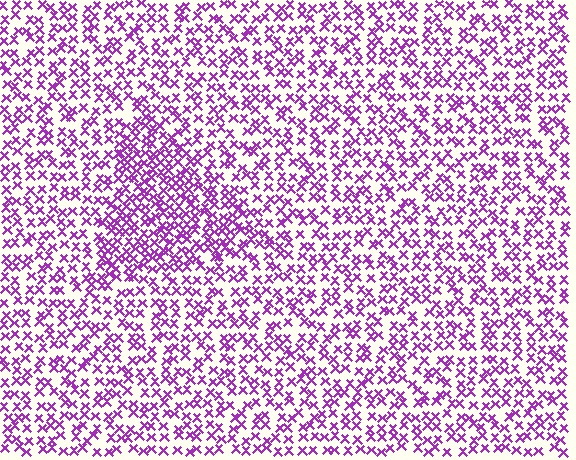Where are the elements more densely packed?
The elements are more densely packed inside the triangle boundary.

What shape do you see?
I see a triangle.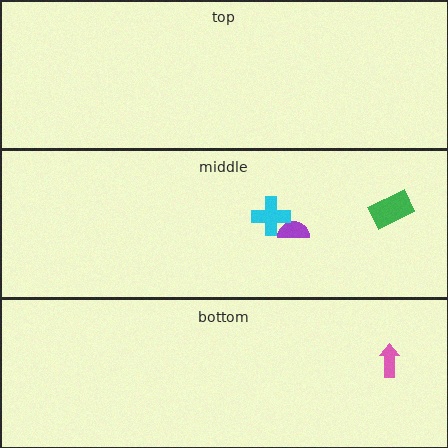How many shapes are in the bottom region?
1.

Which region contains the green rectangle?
The middle region.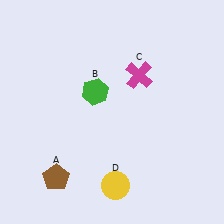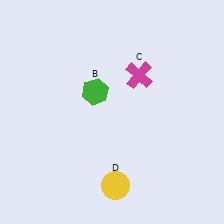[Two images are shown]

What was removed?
The brown pentagon (A) was removed in Image 2.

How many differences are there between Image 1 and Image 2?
There is 1 difference between the two images.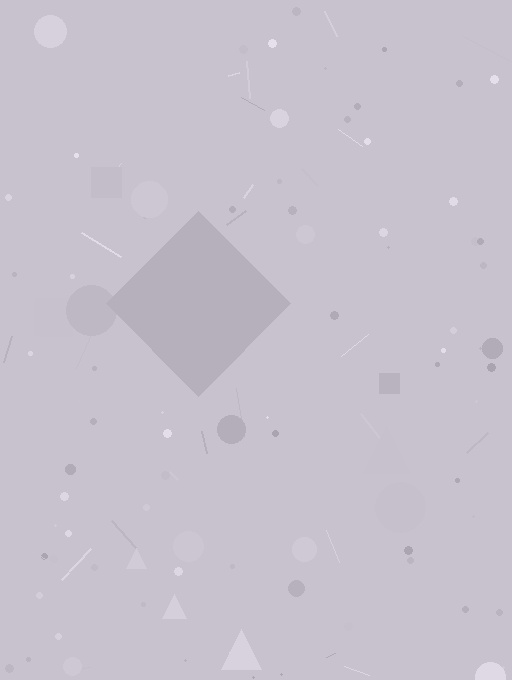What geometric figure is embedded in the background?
A diamond is embedded in the background.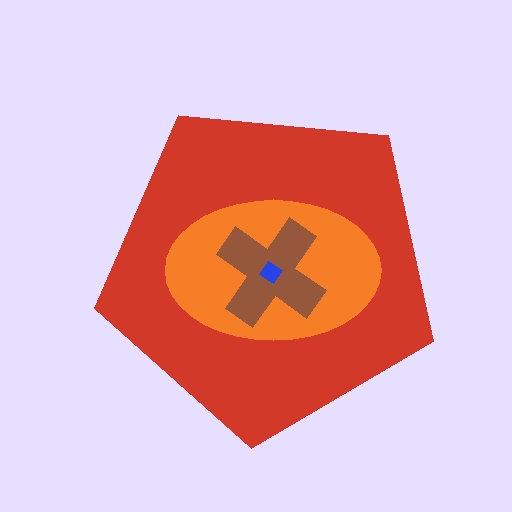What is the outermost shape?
The red pentagon.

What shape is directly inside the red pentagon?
The orange ellipse.